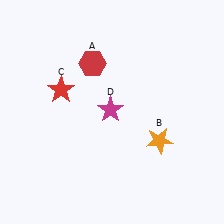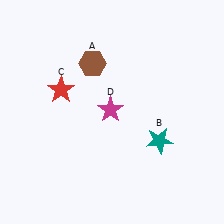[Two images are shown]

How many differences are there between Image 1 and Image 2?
There are 2 differences between the two images.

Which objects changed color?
A changed from red to brown. B changed from orange to teal.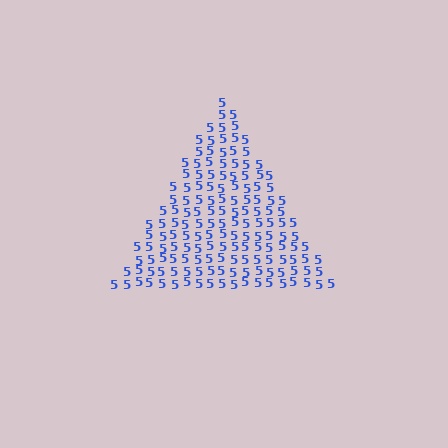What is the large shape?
The large shape is a triangle.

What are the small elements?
The small elements are digit 5's.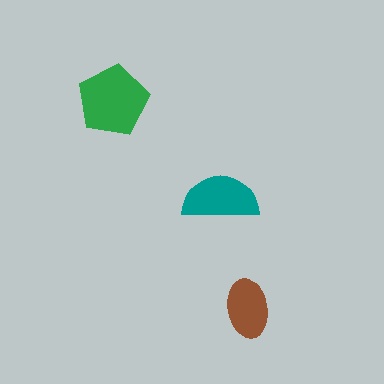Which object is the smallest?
The brown ellipse.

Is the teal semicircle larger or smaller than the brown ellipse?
Larger.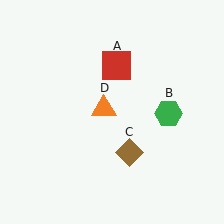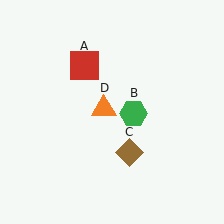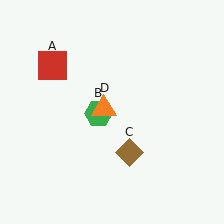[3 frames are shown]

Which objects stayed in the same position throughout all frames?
Brown diamond (object C) and orange triangle (object D) remained stationary.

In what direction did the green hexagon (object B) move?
The green hexagon (object B) moved left.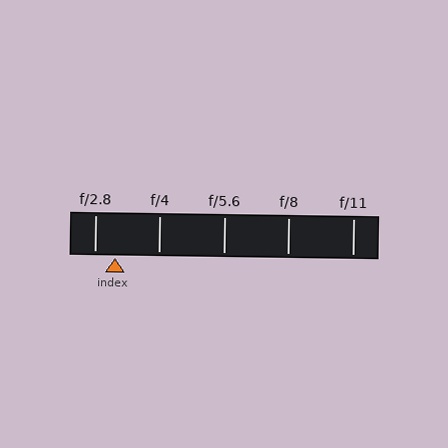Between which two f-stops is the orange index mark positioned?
The index mark is between f/2.8 and f/4.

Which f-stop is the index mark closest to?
The index mark is closest to f/2.8.